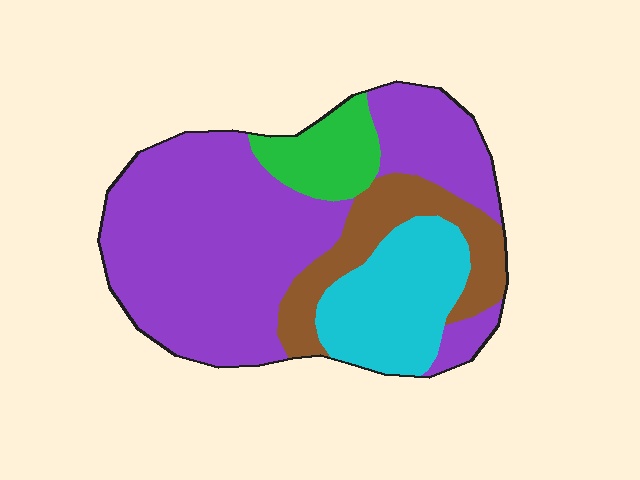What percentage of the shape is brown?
Brown covers roughly 15% of the shape.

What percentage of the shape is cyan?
Cyan takes up about one sixth (1/6) of the shape.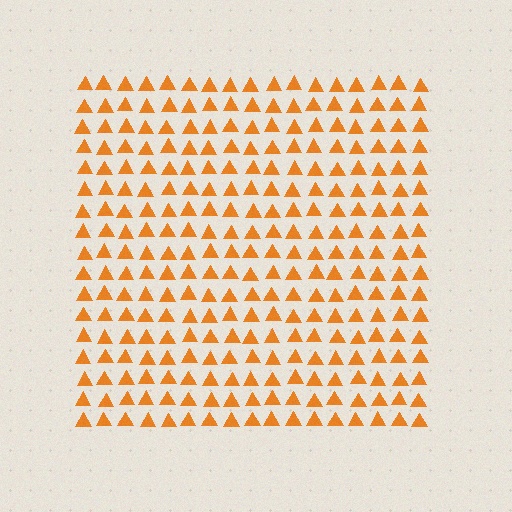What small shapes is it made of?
It is made of small triangles.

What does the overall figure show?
The overall figure shows a square.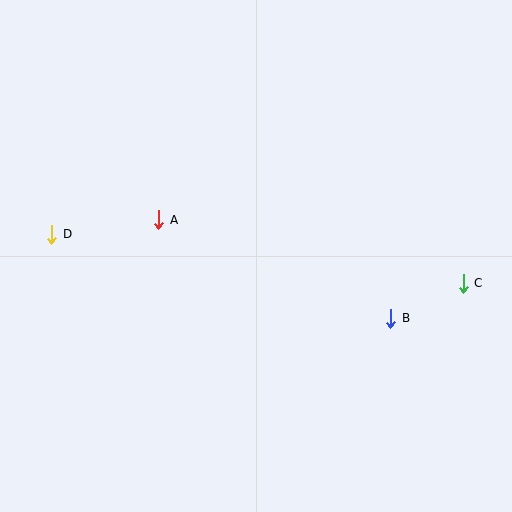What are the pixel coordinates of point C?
Point C is at (463, 283).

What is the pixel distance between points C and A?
The distance between C and A is 311 pixels.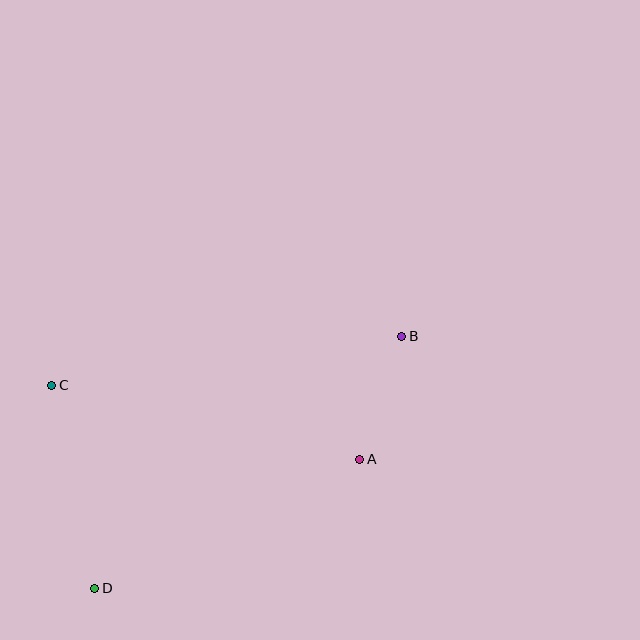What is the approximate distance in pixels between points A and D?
The distance between A and D is approximately 295 pixels.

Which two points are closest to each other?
Points A and B are closest to each other.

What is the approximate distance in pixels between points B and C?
The distance between B and C is approximately 353 pixels.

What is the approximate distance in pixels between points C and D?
The distance between C and D is approximately 208 pixels.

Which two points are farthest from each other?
Points B and D are farthest from each other.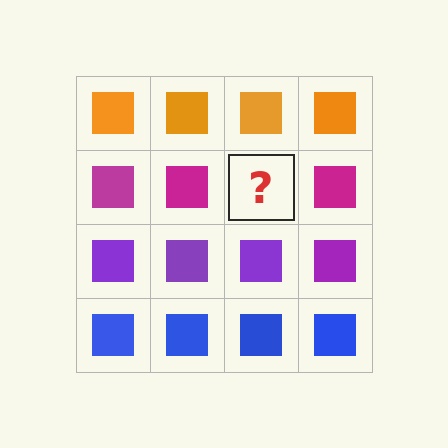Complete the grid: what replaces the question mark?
The question mark should be replaced with a magenta square.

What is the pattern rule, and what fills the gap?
The rule is that each row has a consistent color. The gap should be filled with a magenta square.